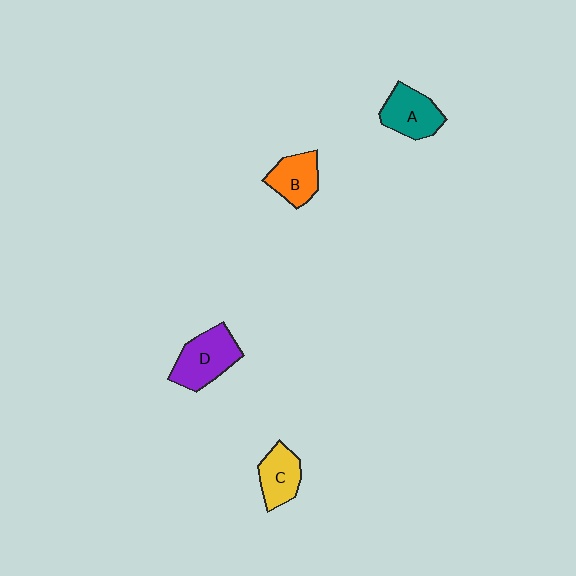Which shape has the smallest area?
Shape C (yellow).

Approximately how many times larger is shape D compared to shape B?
Approximately 1.4 times.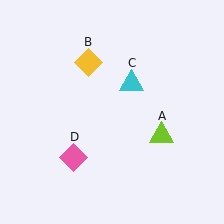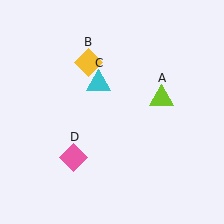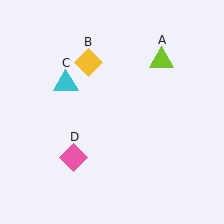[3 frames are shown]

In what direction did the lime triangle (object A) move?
The lime triangle (object A) moved up.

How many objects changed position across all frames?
2 objects changed position: lime triangle (object A), cyan triangle (object C).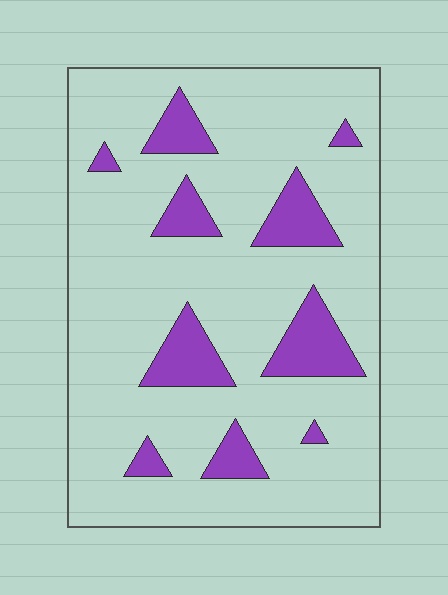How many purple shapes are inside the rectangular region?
10.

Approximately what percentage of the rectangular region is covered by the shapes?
Approximately 15%.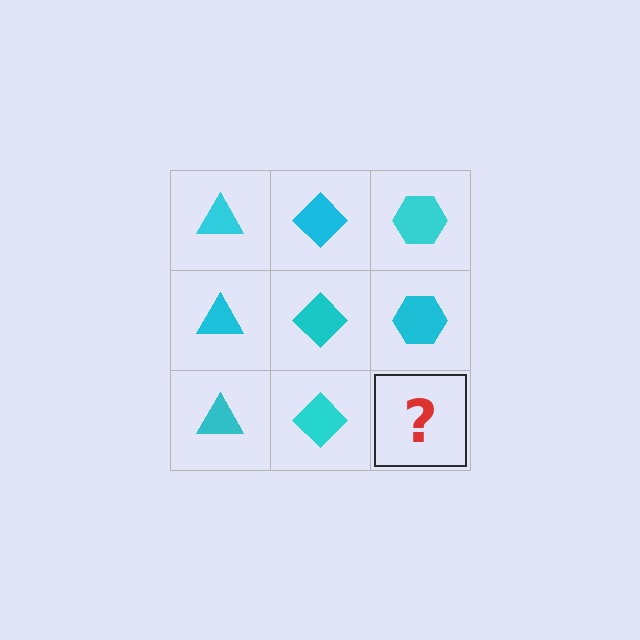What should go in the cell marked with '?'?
The missing cell should contain a cyan hexagon.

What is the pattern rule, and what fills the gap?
The rule is that each column has a consistent shape. The gap should be filled with a cyan hexagon.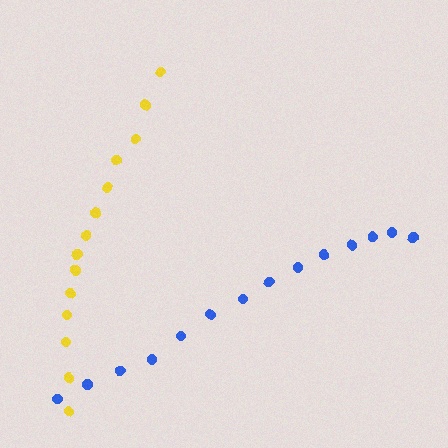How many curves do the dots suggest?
There are 2 distinct paths.